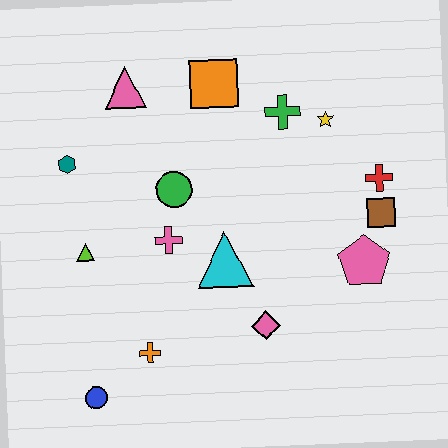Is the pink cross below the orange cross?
No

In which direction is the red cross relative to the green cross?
The red cross is to the right of the green cross.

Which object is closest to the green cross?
The yellow star is closest to the green cross.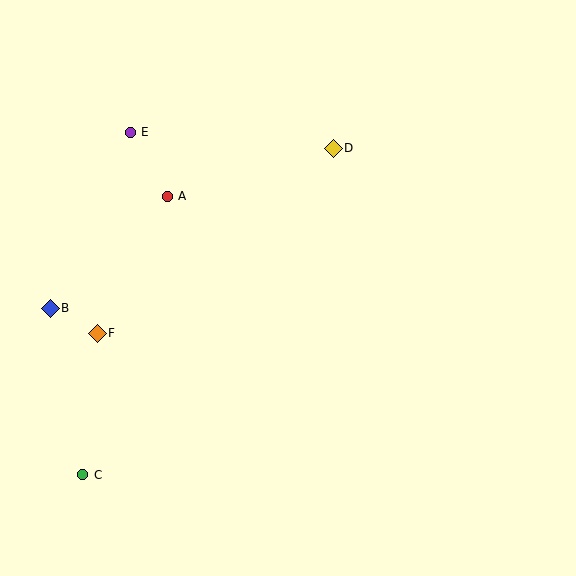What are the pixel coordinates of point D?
Point D is at (333, 148).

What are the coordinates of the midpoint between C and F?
The midpoint between C and F is at (90, 404).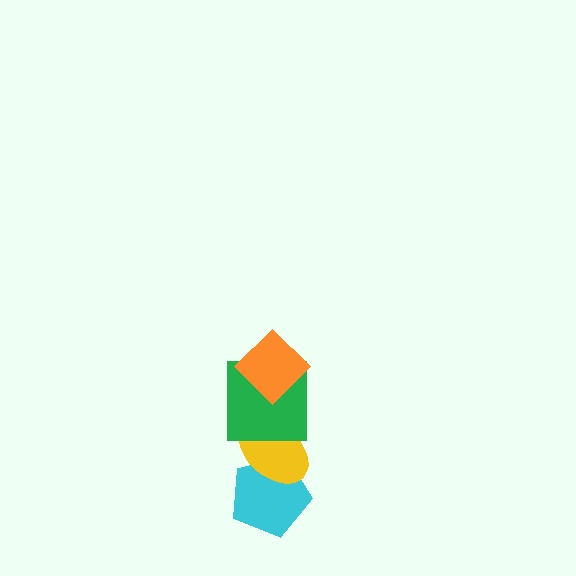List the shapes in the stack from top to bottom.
From top to bottom: the orange diamond, the green square, the yellow ellipse, the cyan pentagon.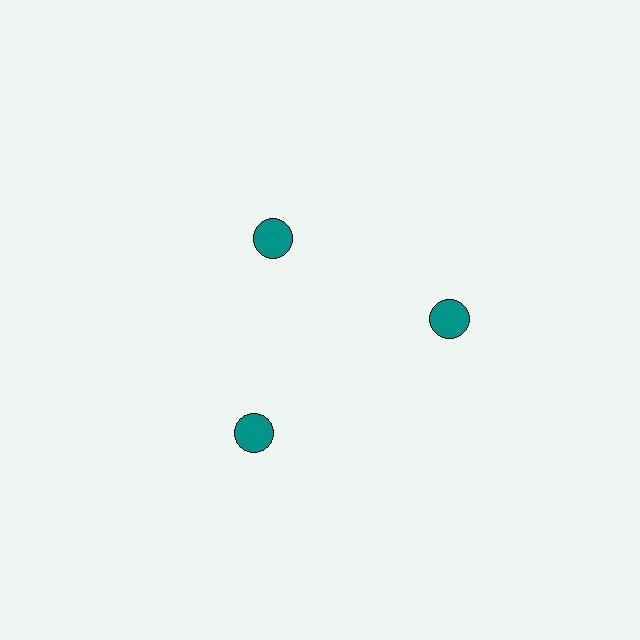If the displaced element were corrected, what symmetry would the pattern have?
It would have 3-fold rotational symmetry — the pattern would map onto itself every 120 degrees.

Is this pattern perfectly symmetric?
No. The 3 teal circles are arranged in a ring, but one element near the 11 o'clock position is pulled inward toward the center, breaking the 3-fold rotational symmetry.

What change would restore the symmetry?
The symmetry would be restored by moving it outward, back onto the ring so that all 3 circles sit at equal angles and equal distance from the center.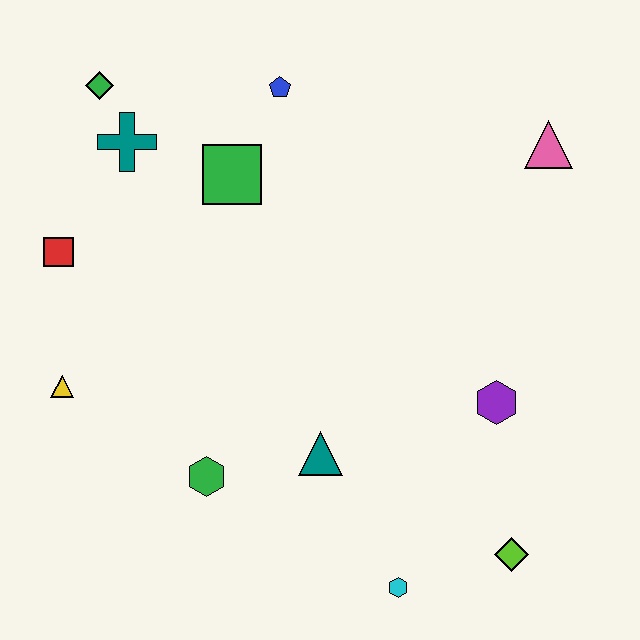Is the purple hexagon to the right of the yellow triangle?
Yes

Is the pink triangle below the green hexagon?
No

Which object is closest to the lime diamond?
The cyan hexagon is closest to the lime diamond.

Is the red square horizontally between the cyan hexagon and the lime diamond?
No